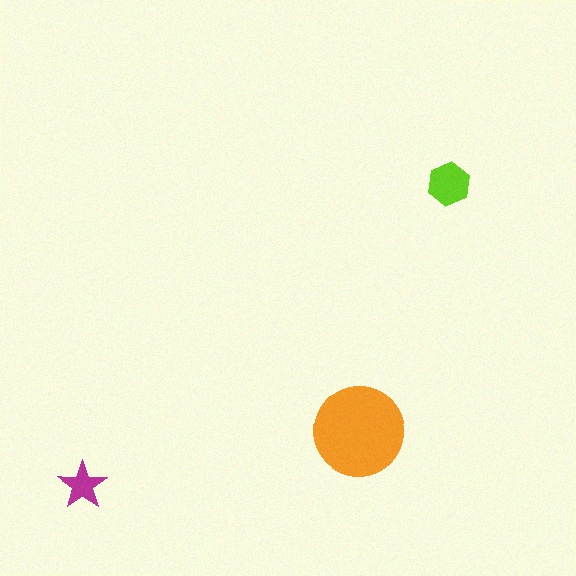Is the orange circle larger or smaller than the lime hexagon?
Larger.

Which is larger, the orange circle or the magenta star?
The orange circle.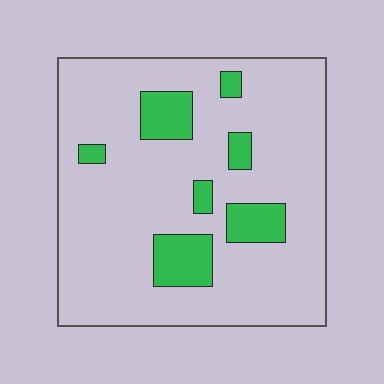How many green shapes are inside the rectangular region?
7.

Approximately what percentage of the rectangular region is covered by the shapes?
Approximately 15%.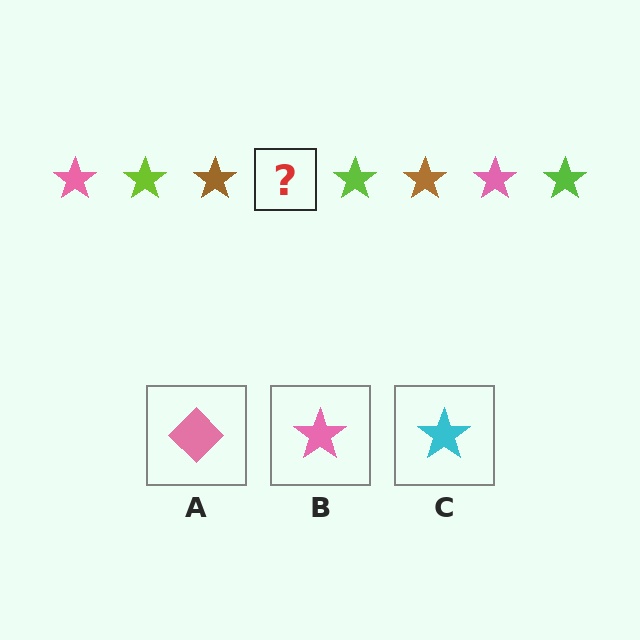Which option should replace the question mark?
Option B.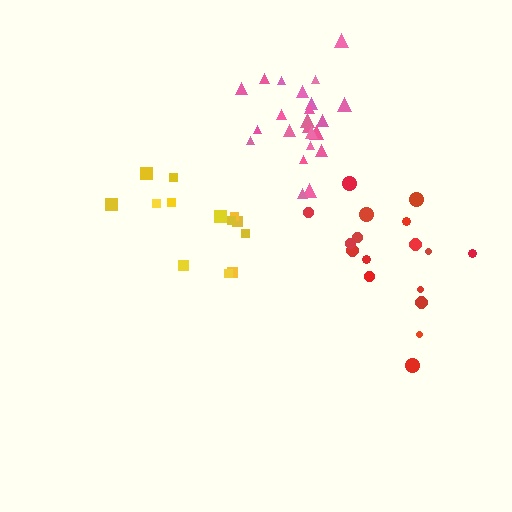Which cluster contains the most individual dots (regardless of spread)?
Pink (23).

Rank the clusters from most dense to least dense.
pink, red, yellow.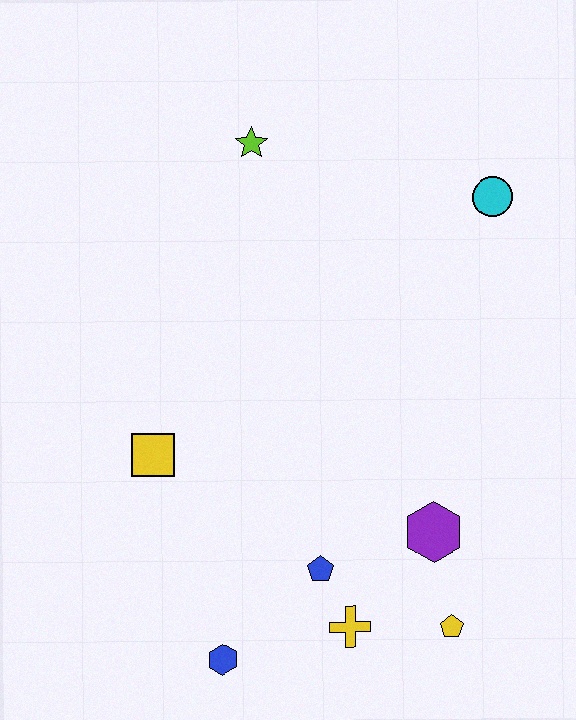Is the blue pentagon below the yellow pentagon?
No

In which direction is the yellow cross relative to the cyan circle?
The yellow cross is below the cyan circle.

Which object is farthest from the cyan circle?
The blue hexagon is farthest from the cyan circle.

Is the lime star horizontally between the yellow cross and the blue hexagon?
Yes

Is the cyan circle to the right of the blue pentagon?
Yes